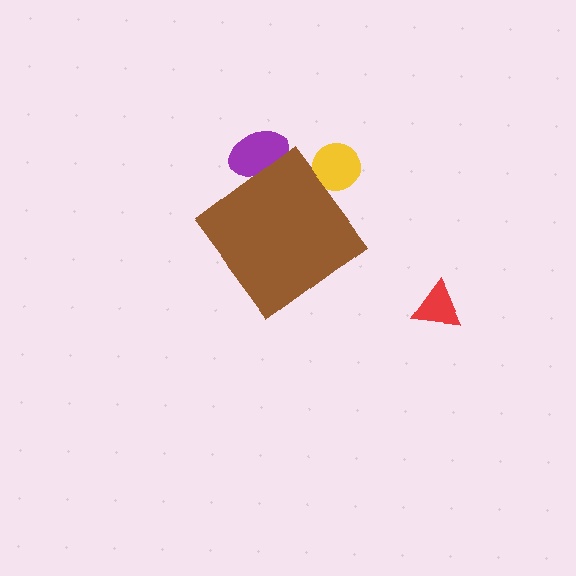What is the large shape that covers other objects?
A brown diamond.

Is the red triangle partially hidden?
No, the red triangle is fully visible.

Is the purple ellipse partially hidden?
Yes, the purple ellipse is partially hidden behind the brown diamond.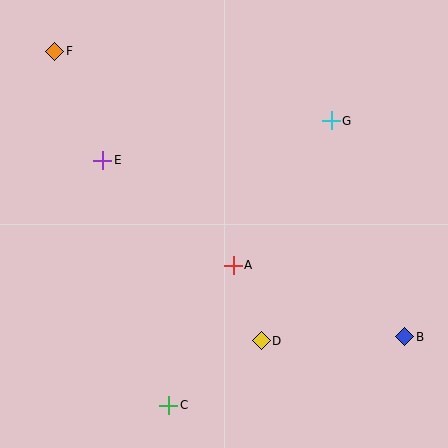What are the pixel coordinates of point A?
Point A is at (233, 265).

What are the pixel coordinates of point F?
Point F is at (55, 51).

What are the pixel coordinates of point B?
Point B is at (405, 337).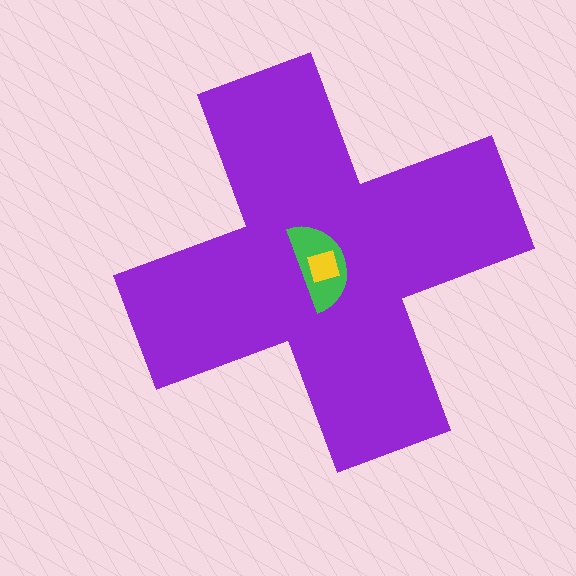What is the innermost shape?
The yellow diamond.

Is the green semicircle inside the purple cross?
Yes.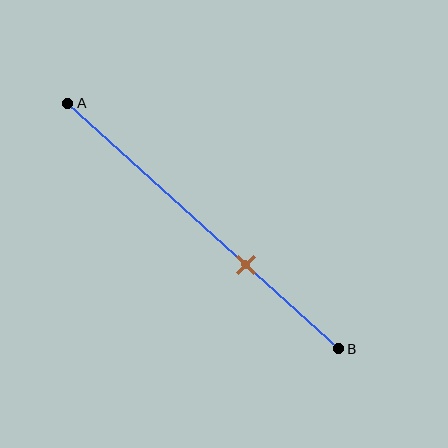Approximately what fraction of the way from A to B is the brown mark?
The brown mark is approximately 65% of the way from A to B.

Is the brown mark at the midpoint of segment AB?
No, the mark is at about 65% from A, not at the 50% midpoint.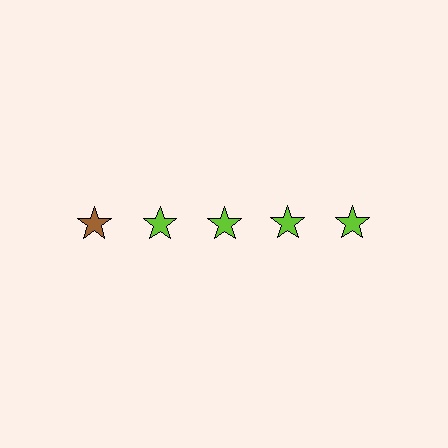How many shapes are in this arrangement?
There are 5 shapes arranged in a grid pattern.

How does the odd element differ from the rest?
It has a different color: brown instead of lime.